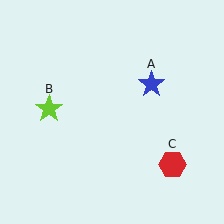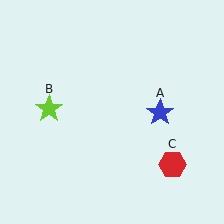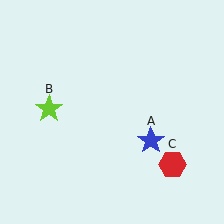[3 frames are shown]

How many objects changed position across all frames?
1 object changed position: blue star (object A).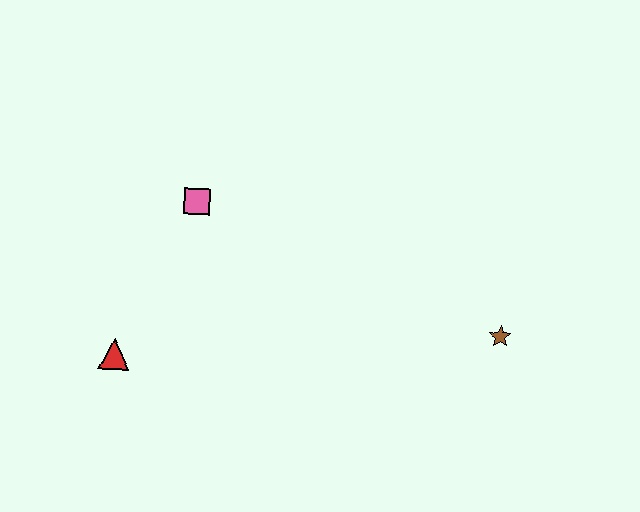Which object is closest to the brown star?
The pink square is closest to the brown star.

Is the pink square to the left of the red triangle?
No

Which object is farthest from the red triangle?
The brown star is farthest from the red triangle.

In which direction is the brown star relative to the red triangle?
The brown star is to the right of the red triangle.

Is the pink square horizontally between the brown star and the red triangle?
Yes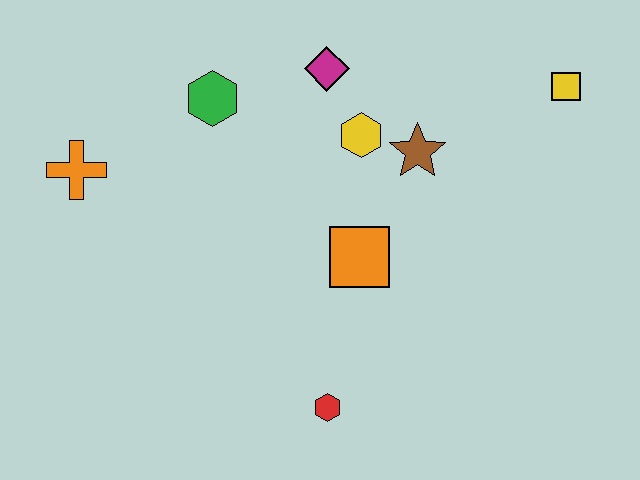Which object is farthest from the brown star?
The orange cross is farthest from the brown star.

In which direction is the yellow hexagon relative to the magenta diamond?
The yellow hexagon is below the magenta diamond.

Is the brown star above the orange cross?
Yes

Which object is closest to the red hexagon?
The orange square is closest to the red hexagon.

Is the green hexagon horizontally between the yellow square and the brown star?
No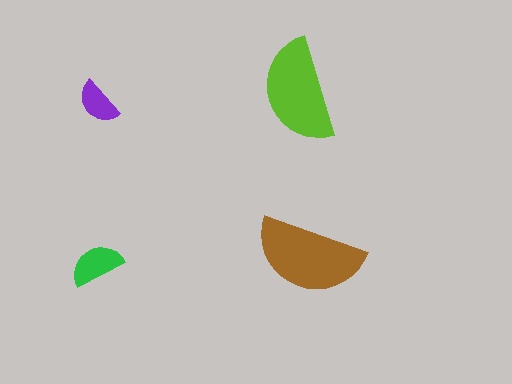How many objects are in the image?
There are 4 objects in the image.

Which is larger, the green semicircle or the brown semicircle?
The brown one.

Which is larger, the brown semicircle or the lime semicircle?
The brown one.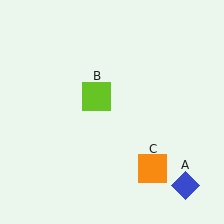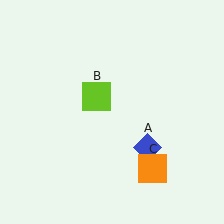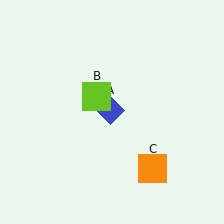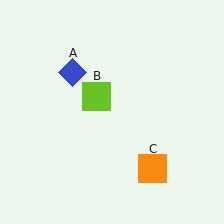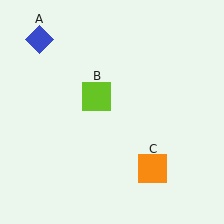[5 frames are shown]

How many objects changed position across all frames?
1 object changed position: blue diamond (object A).